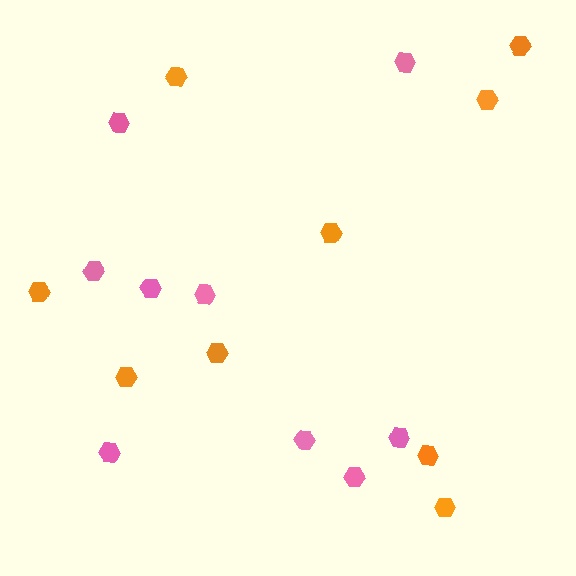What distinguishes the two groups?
There are 2 groups: one group of orange hexagons (9) and one group of pink hexagons (9).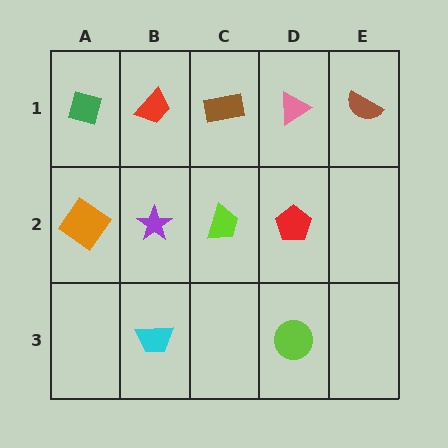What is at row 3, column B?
A cyan trapezoid.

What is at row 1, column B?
A red trapezoid.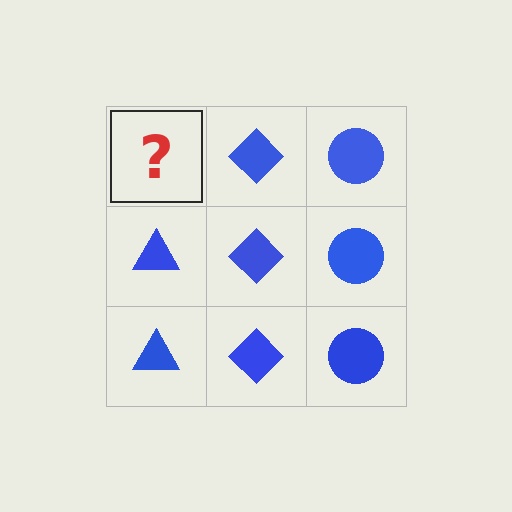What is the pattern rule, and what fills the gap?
The rule is that each column has a consistent shape. The gap should be filled with a blue triangle.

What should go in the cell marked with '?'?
The missing cell should contain a blue triangle.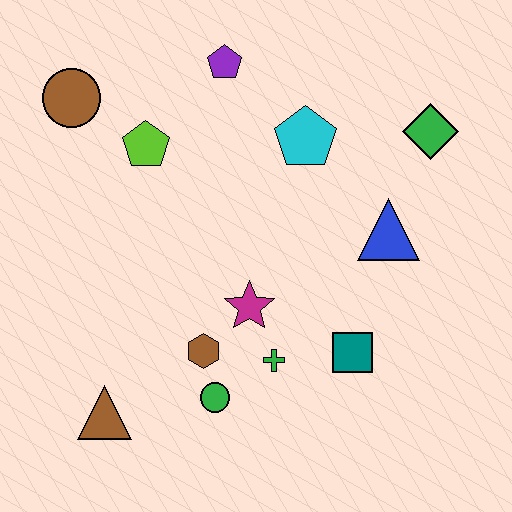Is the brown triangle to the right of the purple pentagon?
No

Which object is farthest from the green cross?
The brown circle is farthest from the green cross.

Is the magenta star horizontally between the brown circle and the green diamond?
Yes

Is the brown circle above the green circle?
Yes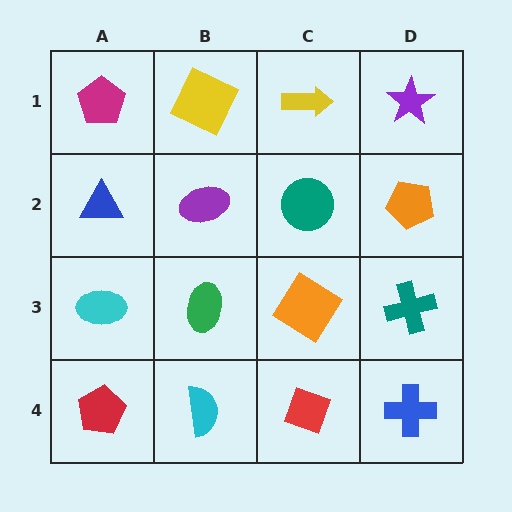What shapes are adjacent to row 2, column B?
A yellow square (row 1, column B), a green ellipse (row 3, column B), a blue triangle (row 2, column A), a teal circle (row 2, column C).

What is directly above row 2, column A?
A magenta pentagon.